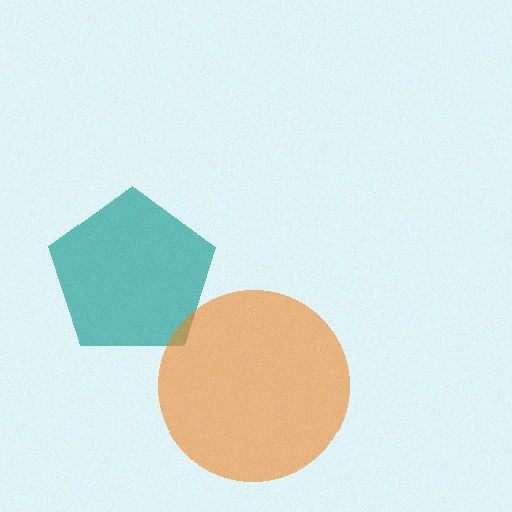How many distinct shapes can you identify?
There are 2 distinct shapes: a teal pentagon, an orange circle.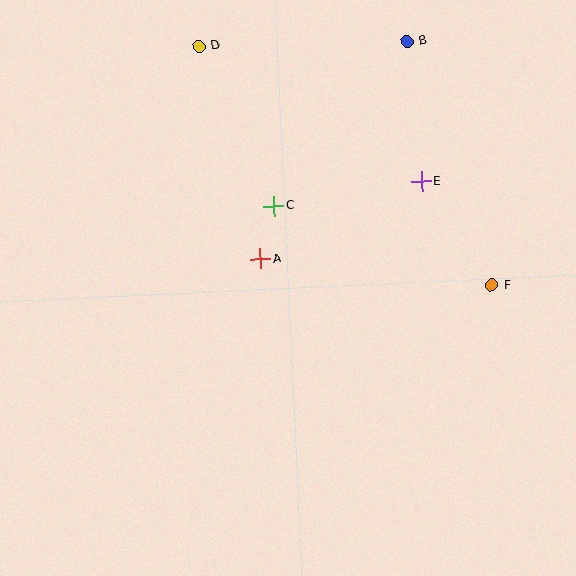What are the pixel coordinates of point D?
Point D is at (199, 46).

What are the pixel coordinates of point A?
Point A is at (260, 259).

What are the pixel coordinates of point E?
Point E is at (421, 182).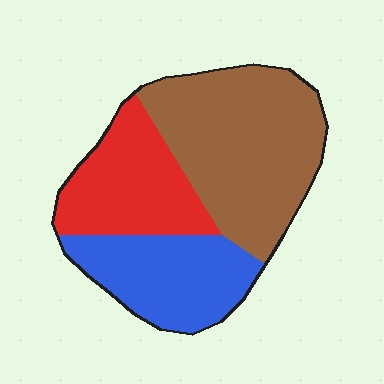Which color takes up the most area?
Brown, at roughly 45%.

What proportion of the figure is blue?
Blue covers around 25% of the figure.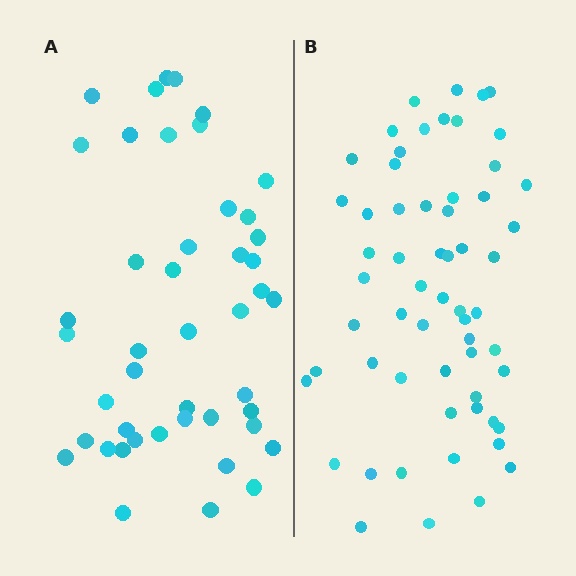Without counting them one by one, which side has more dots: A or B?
Region B (the right region) has more dots.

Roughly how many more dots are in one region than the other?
Region B has approximately 15 more dots than region A.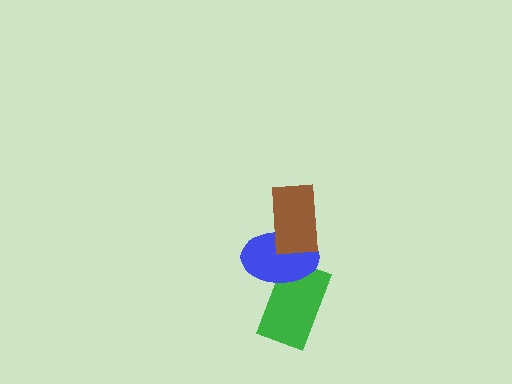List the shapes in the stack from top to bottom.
From top to bottom: the brown rectangle, the blue ellipse, the green rectangle.